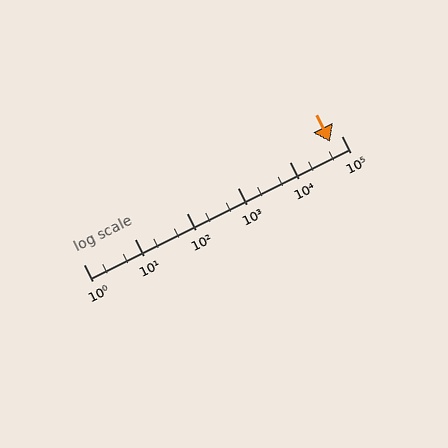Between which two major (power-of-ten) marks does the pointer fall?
The pointer is between 10000 and 100000.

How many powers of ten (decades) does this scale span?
The scale spans 5 decades, from 1 to 100000.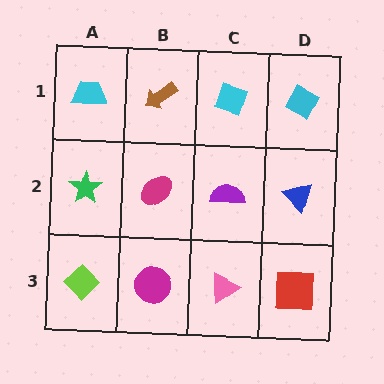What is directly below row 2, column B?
A magenta circle.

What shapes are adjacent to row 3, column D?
A blue triangle (row 2, column D), a pink triangle (row 3, column C).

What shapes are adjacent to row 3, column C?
A purple semicircle (row 2, column C), a magenta circle (row 3, column B), a red square (row 3, column D).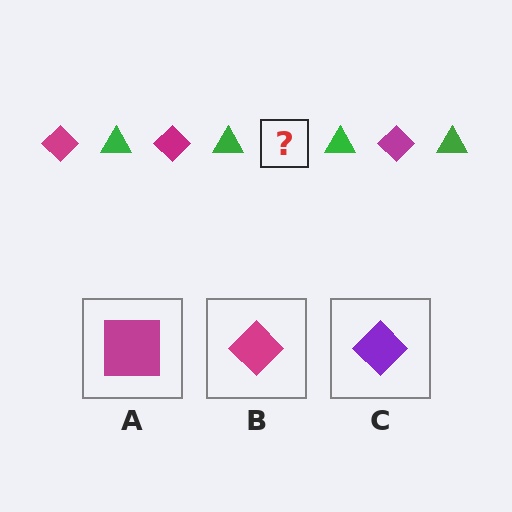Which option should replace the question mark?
Option B.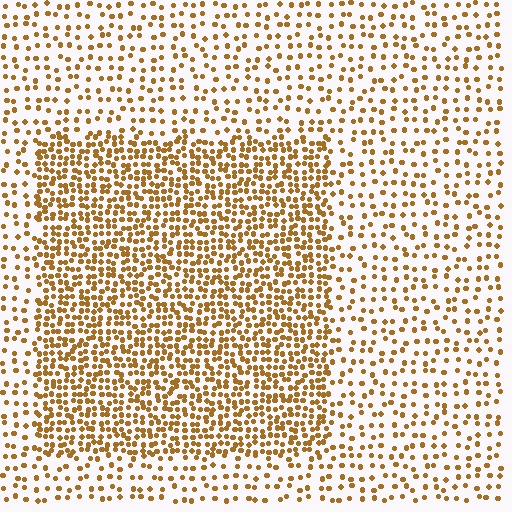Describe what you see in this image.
The image contains small brown elements arranged at two different densities. A rectangle-shaped region is visible where the elements are more densely packed than the surrounding area.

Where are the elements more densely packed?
The elements are more densely packed inside the rectangle boundary.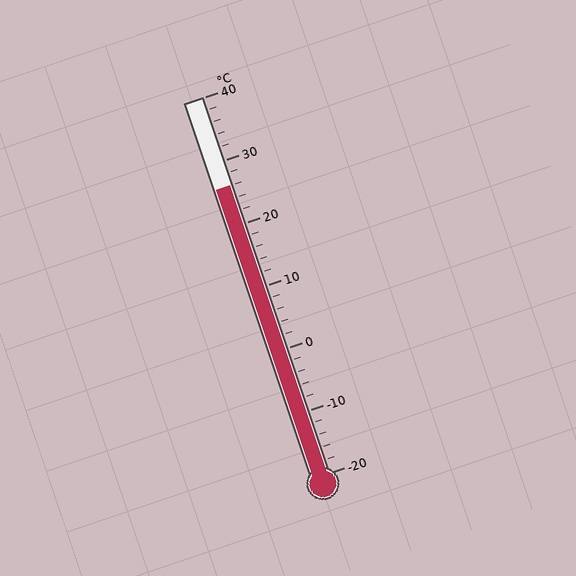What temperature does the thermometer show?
The thermometer shows approximately 26°C.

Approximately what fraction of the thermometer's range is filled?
The thermometer is filled to approximately 75% of its range.